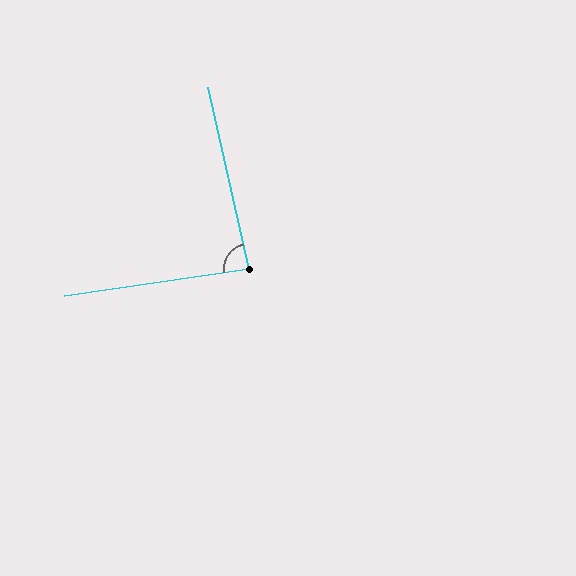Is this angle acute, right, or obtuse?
It is approximately a right angle.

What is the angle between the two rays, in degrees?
Approximately 86 degrees.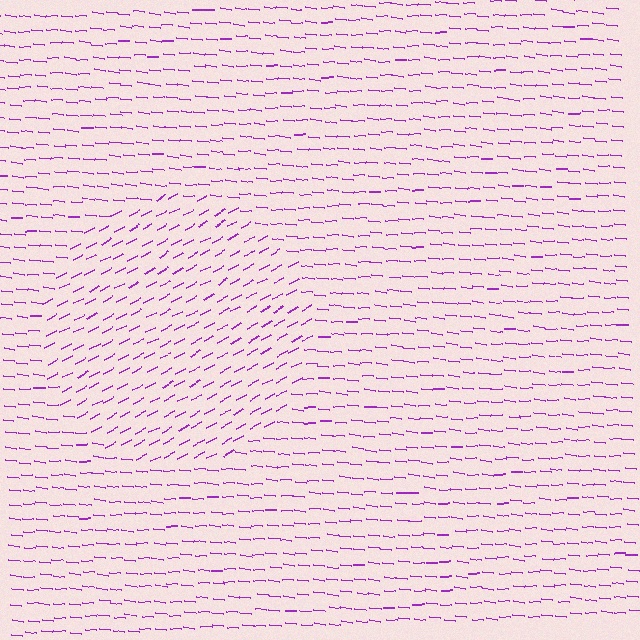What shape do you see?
I see a circle.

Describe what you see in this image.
The image is filled with small purple line segments. A circle region in the image has lines oriented differently from the surrounding lines, creating a visible texture boundary.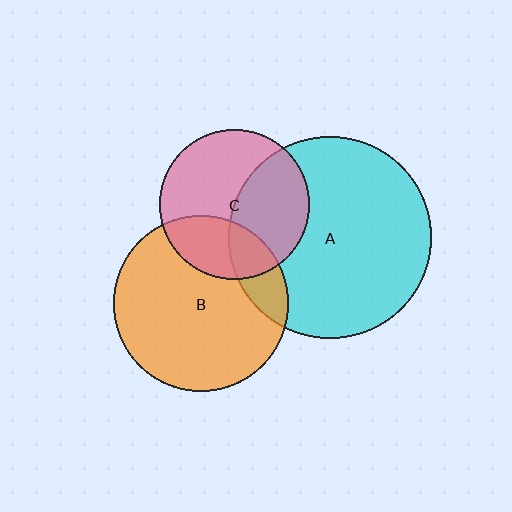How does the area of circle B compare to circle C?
Approximately 1.4 times.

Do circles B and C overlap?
Yes.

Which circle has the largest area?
Circle A (cyan).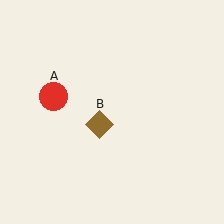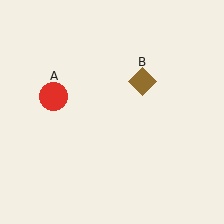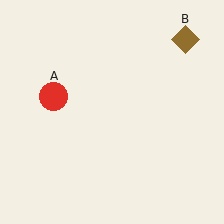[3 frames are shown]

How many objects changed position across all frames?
1 object changed position: brown diamond (object B).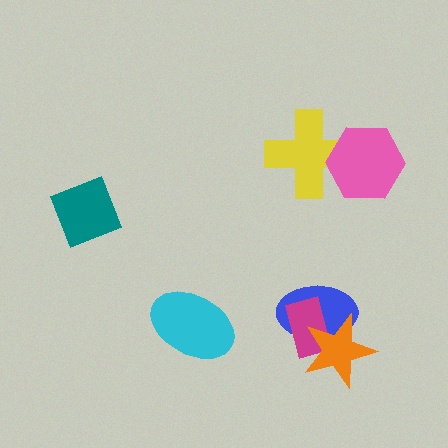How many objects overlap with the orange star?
2 objects overlap with the orange star.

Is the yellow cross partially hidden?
Yes, it is partially covered by another shape.